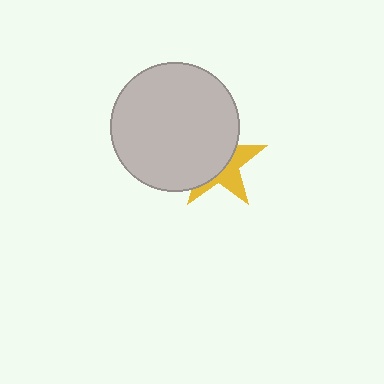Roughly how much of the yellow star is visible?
A small part of it is visible (roughly 40%).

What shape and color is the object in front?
The object in front is a light gray circle.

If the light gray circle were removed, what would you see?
You would see the complete yellow star.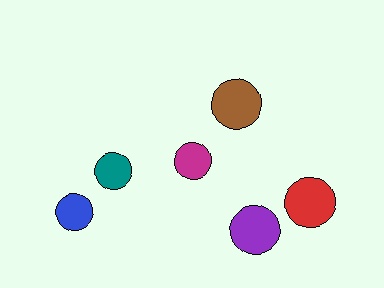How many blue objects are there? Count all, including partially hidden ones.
There is 1 blue object.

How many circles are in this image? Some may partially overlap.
There are 6 circles.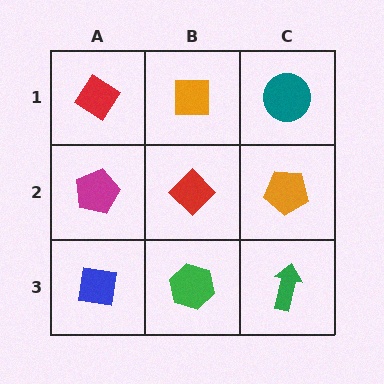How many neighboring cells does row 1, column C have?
2.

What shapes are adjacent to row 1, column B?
A red diamond (row 2, column B), a red diamond (row 1, column A), a teal circle (row 1, column C).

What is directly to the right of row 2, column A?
A red diamond.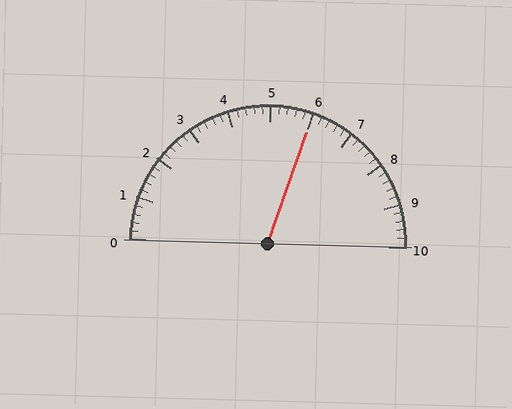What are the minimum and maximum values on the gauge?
The gauge ranges from 0 to 10.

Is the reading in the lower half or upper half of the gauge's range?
The reading is in the upper half of the range (0 to 10).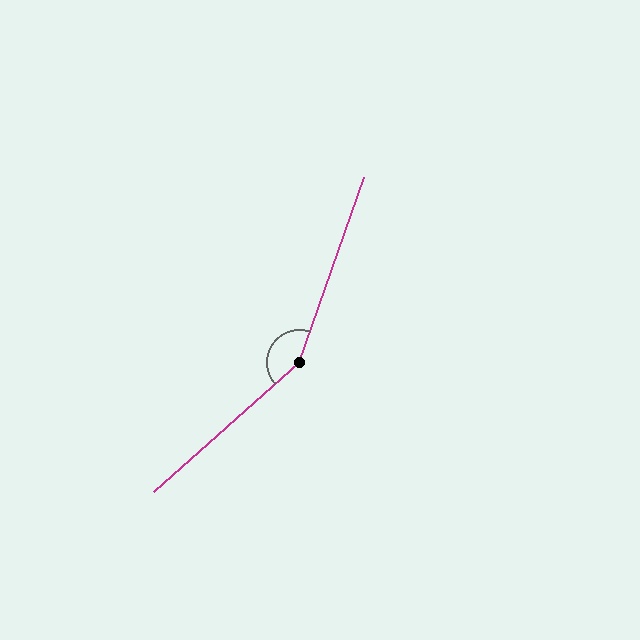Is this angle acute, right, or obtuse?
It is obtuse.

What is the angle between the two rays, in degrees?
Approximately 151 degrees.